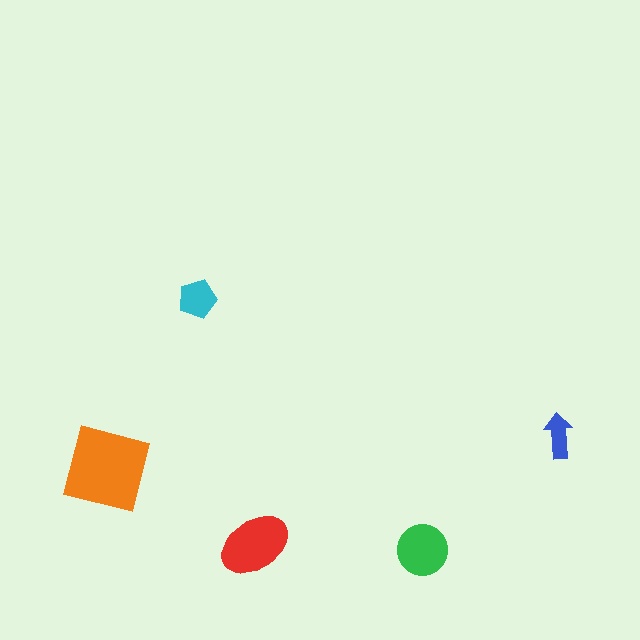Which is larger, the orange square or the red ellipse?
The orange square.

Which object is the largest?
The orange square.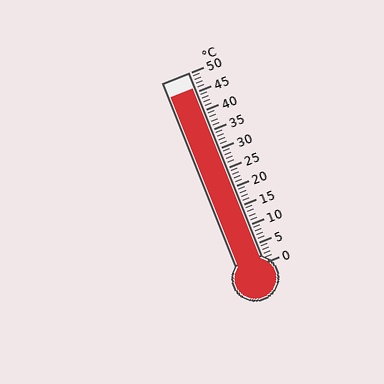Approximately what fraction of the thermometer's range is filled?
The thermometer is filled to approximately 90% of its range.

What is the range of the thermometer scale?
The thermometer scale ranges from 0°C to 50°C.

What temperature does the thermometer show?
The thermometer shows approximately 46°C.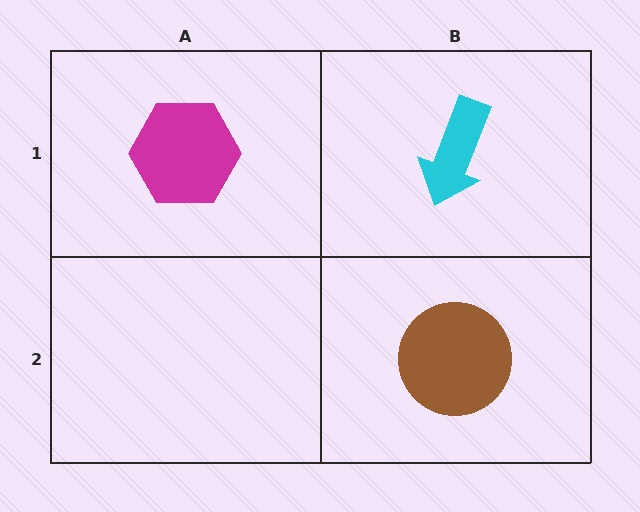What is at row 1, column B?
A cyan arrow.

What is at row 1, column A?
A magenta hexagon.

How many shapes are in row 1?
2 shapes.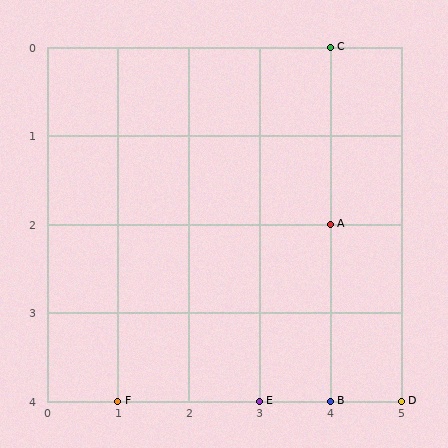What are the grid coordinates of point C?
Point C is at grid coordinates (4, 0).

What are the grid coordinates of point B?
Point B is at grid coordinates (4, 4).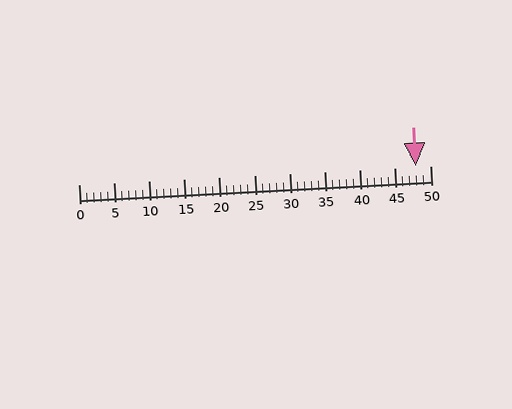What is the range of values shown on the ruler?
The ruler shows values from 0 to 50.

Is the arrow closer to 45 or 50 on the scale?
The arrow is closer to 50.